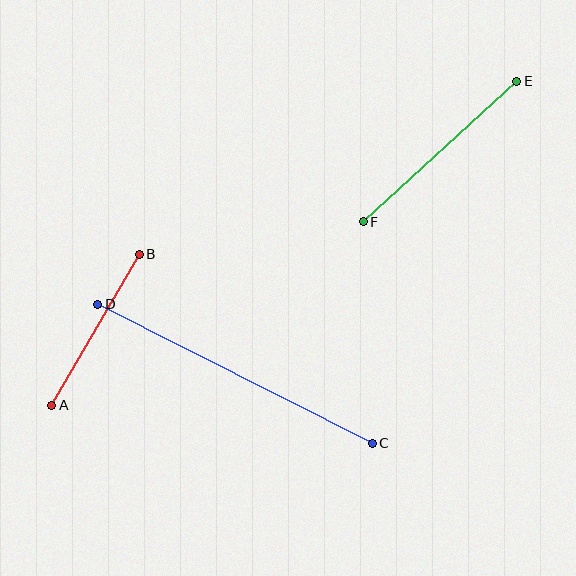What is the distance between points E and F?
The distance is approximately 209 pixels.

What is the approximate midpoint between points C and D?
The midpoint is at approximately (235, 374) pixels.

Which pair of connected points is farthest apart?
Points C and D are farthest apart.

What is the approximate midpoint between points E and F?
The midpoint is at approximately (440, 152) pixels.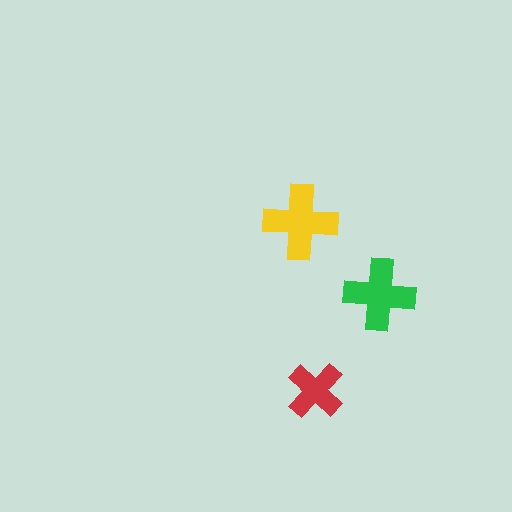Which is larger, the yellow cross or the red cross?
The yellow one.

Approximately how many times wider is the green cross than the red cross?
About 1.5 times wider.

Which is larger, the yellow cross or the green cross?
The yellow one.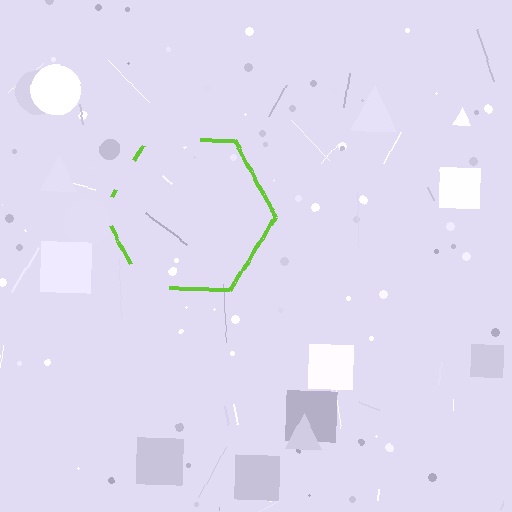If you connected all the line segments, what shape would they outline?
They would outline a hexagon.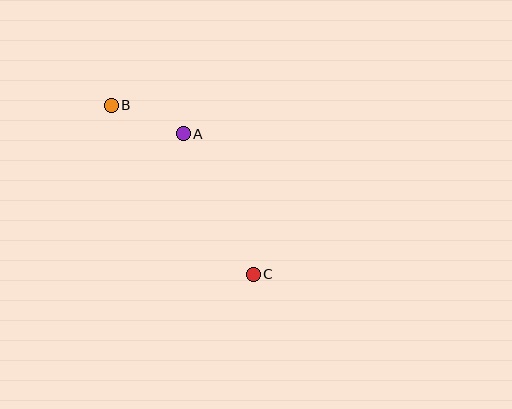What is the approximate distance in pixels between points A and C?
The distance between A and C is approximately 157 pixels.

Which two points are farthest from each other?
Points B and C are farthest from each other.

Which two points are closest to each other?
Points A and B are closest to each other.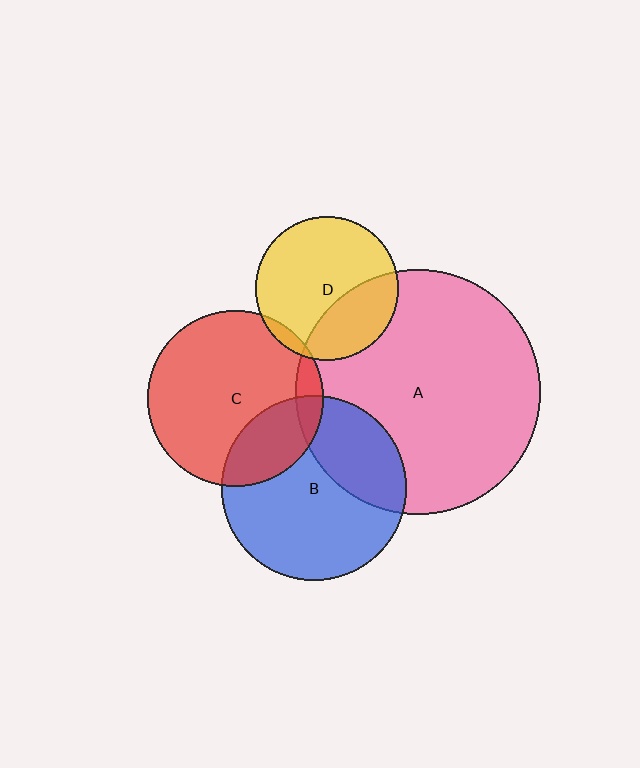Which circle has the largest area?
Circle A (pink).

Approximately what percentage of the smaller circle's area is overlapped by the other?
Approximately 30%.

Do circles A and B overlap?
Yes.